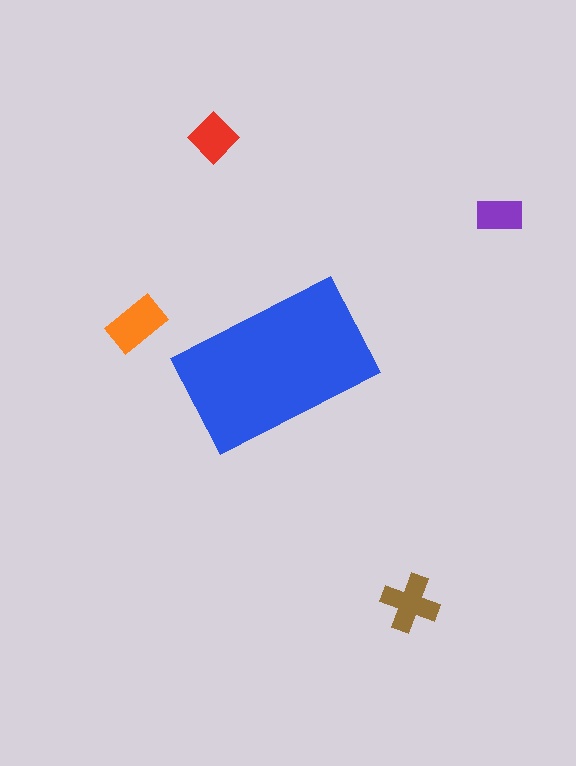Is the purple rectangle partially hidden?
No, the purple rectangle is fully visible.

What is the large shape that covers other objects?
A blue rectangle.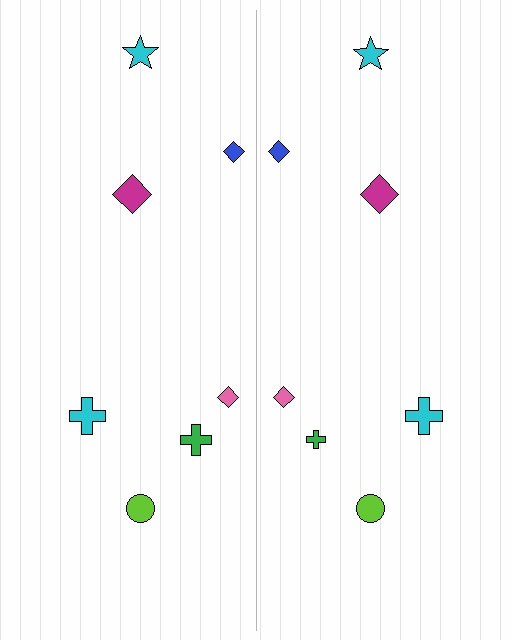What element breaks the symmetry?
The green cross on the right side has a different size than its mirror counterpart.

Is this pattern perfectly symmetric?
No, the pattern is not perfectly symmetric. The green cross on the right side has a different size than its mirror counterpart.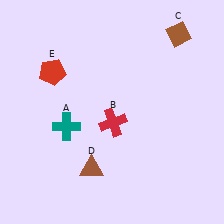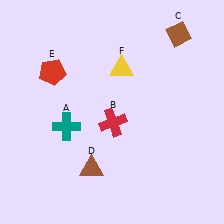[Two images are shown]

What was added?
A yellow triangle (F) was added in Image 2.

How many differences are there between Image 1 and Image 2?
There is 1 difference between the two images.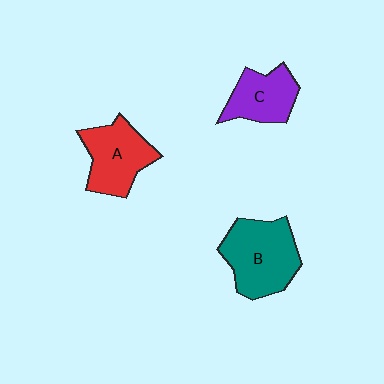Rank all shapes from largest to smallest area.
From largest to smallest: B (teal), A (red), C (purple).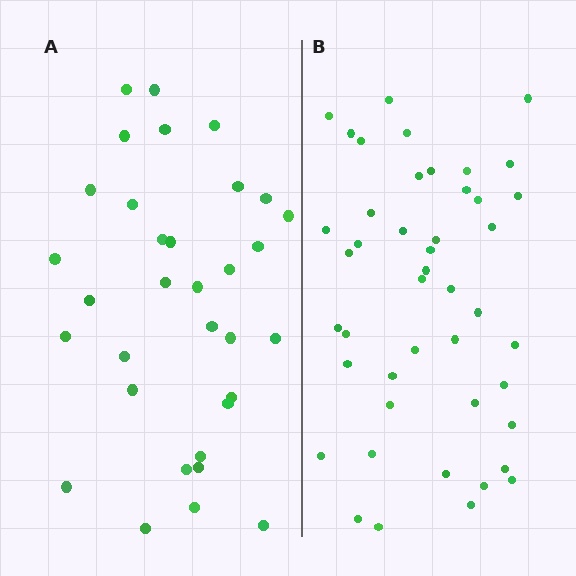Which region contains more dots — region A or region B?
Region B (the right region) has more dots.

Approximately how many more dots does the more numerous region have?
Region B has roughly 12 or so more dots than region A.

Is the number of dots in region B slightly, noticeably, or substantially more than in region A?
Region B has noticeably more, but not dramatically so. The ratio is roughly 1.4 to 1.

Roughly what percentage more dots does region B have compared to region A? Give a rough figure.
About 35% more.